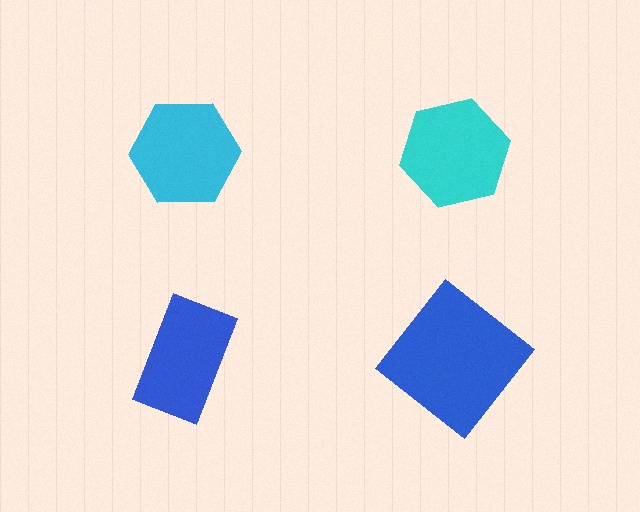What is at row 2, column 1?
A blue rectangle.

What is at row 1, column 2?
A cyan hexagon.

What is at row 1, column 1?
A cyan hexagon.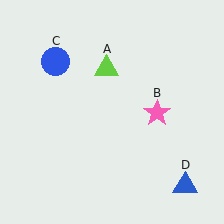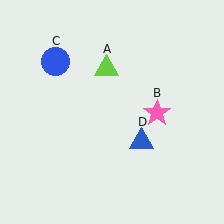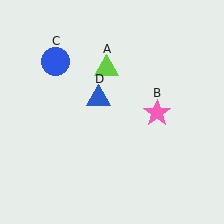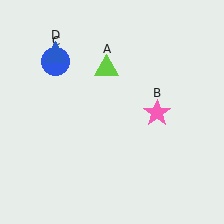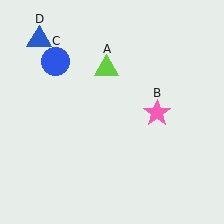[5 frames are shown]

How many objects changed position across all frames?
1 object changed position: blue triangle (object D).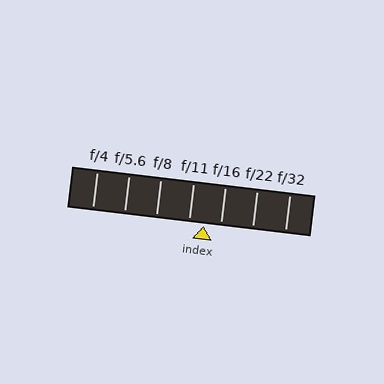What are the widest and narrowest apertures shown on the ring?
The widest aperture shown is f/4 and the narrowest is f/32.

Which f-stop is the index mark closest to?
The index mark is closest to f/11.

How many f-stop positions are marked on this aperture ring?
There are 7 f-stop positions marked.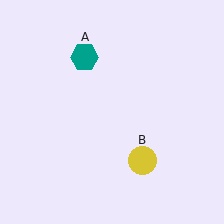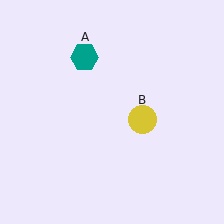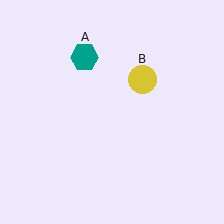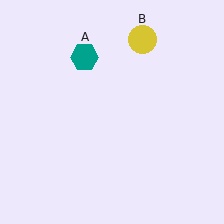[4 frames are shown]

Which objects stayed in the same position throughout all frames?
Teal hexagon (object A) remained stationary.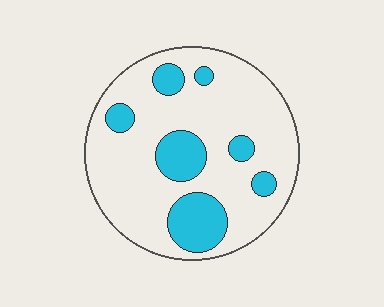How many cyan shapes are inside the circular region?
7.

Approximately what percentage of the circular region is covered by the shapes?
Approximately 20%.